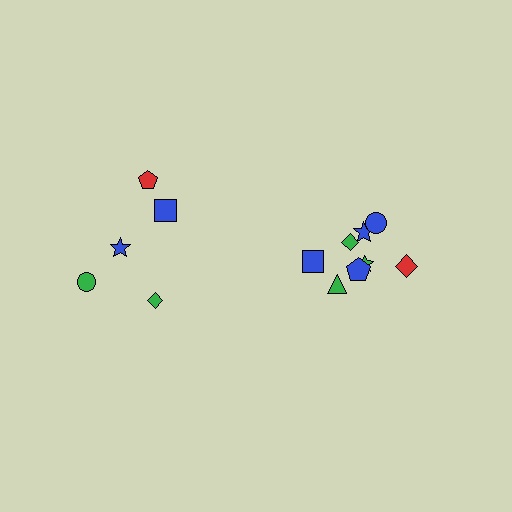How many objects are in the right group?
There are 8 objects.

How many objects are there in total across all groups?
There are 13 objects.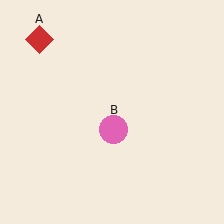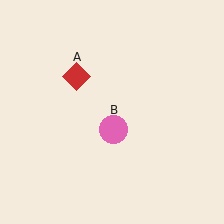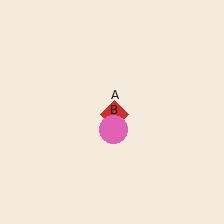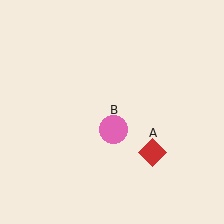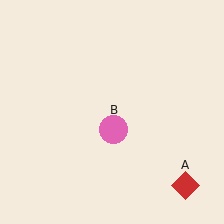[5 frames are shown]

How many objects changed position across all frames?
1 object changed position: red diamond (object A).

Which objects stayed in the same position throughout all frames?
Pink circle (object B) remained stationary.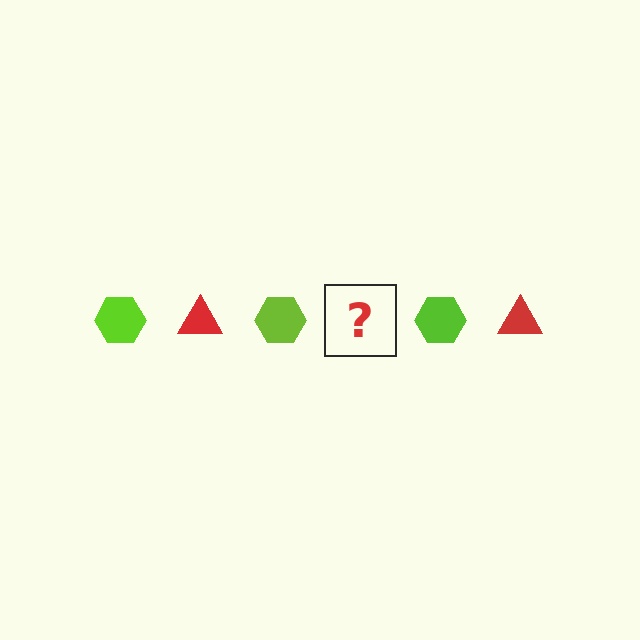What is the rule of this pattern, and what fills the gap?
The rule is that the pattern alternates between lime hexagon and red triangle. The gap should be filled with a red triangle.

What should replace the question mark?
The question mark should be replaced with a red triangle.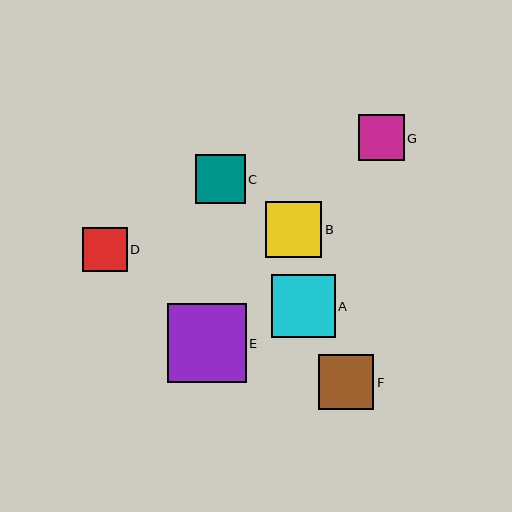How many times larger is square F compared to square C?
Square F is approximately 1.1 times the size of square C.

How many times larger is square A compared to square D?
Square A is approximately 1.4 times the size of square D.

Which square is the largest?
Square E is the largest with a size of approximately 79 pixels.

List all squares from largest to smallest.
From largest to smallest: E, A, B, F, C, G, D.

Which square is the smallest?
Square D is the smallest with a size of approximately 45 pixels.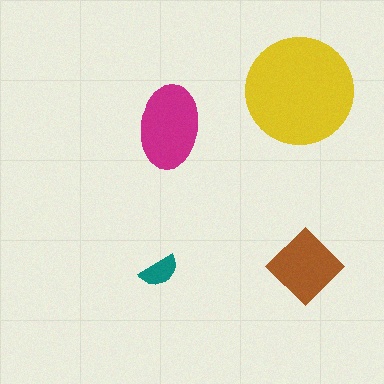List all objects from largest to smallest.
The yellow circle, the magenta ellipse, the brown diamond, the teal semicircle.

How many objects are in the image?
There are 4 objects in the image.